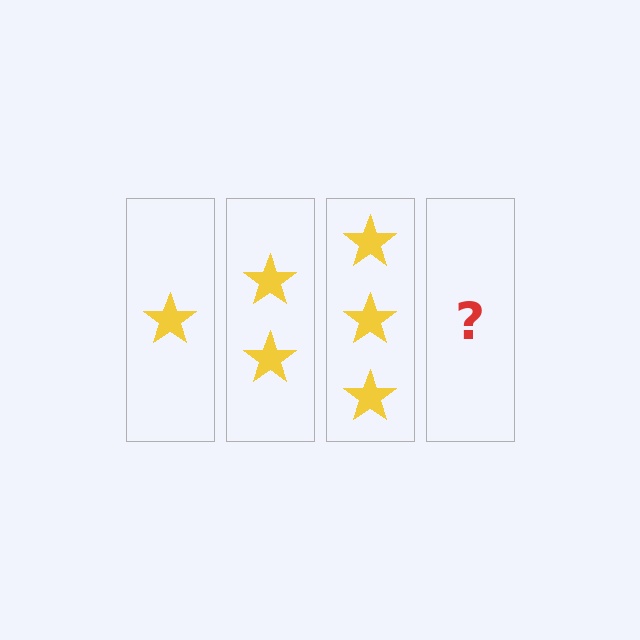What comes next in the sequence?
The next element should be 4 stars.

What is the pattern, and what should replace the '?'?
The pattern is that each step adds one more star. The '?' should be 4 stars.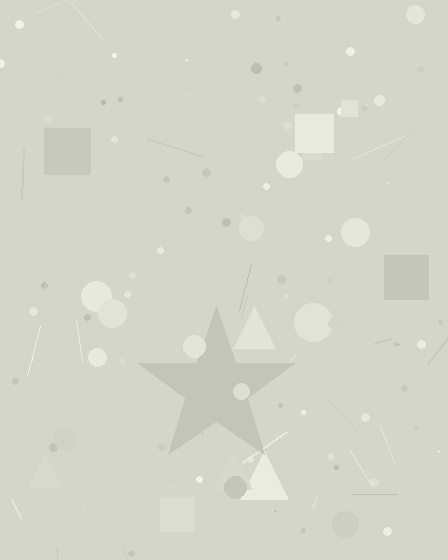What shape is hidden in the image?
A star is hidden in the image.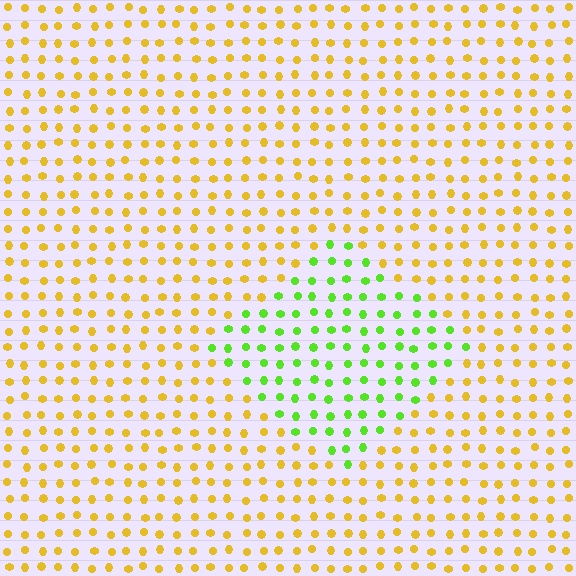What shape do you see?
I see a diamond.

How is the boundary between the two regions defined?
The boundary is defined purely by a slight shift in hue (about 57 degrees). Spacing, size, and orientation are identical on both sides.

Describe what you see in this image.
The image is filled with small yellow elements in a uniform arrangement. A diamond-shaped region is visible where the elements are tinted to a slightly different hue, forming a subtle color boundary.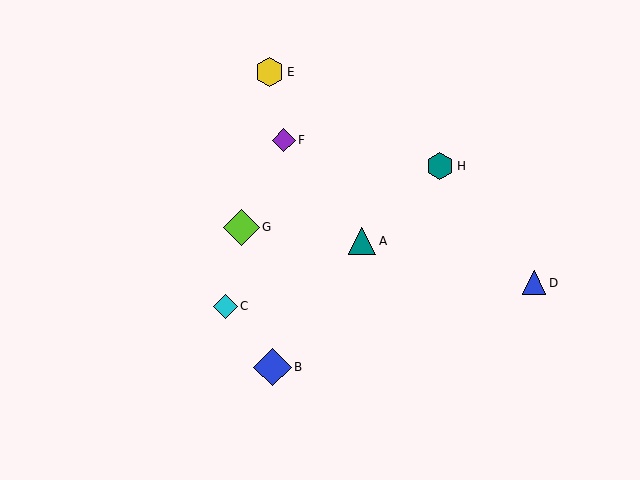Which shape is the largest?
The blue diamond (labeled B) is the largest.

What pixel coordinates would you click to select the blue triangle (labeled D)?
Click at (534, 283) to select the blue triangle D.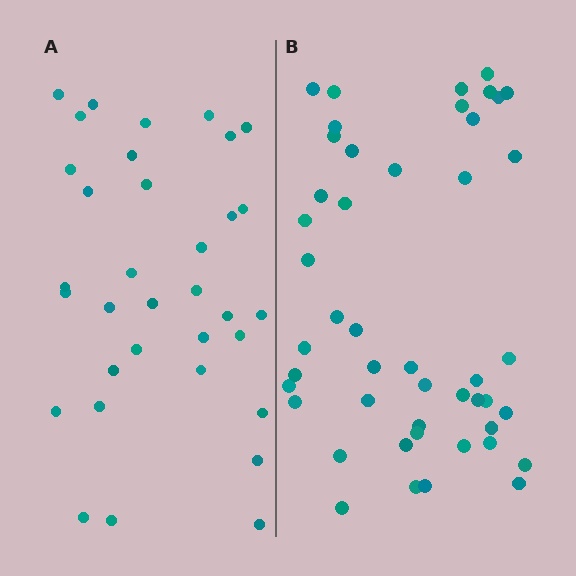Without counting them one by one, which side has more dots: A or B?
Region B (the right region) has more dots.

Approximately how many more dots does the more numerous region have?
Region B has approximately 15 more dots than region A.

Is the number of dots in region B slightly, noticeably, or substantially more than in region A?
Region B has noticeably more, but not dramatically so. The ratio is roughly 1.4 to 1.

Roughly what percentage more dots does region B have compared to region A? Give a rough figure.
About 40% more.